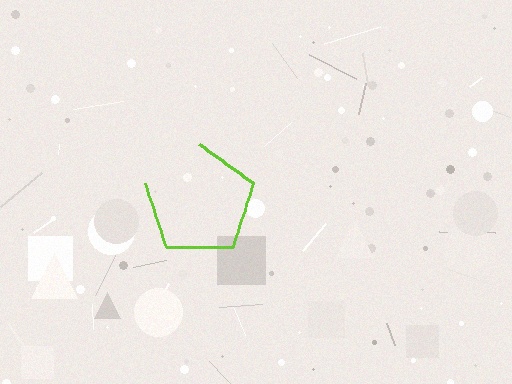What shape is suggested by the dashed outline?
The dashed outline suggests a pentagon.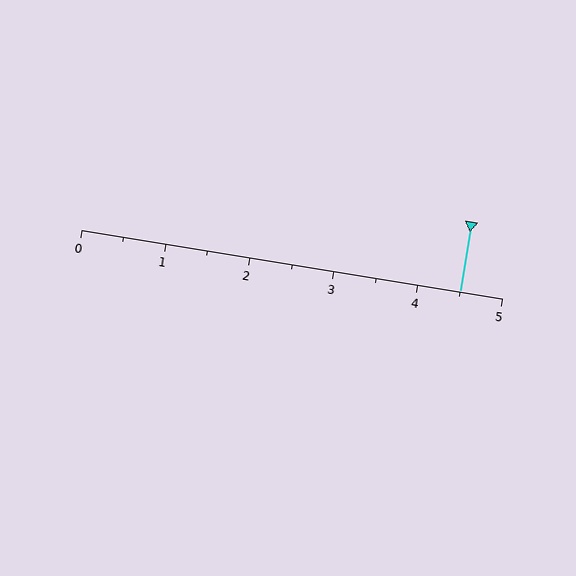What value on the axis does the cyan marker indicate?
The marker indicates approximately 4.5.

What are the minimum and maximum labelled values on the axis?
The axis runs from 0 to 5.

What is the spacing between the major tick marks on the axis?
The major ticks are spaced 1 apart.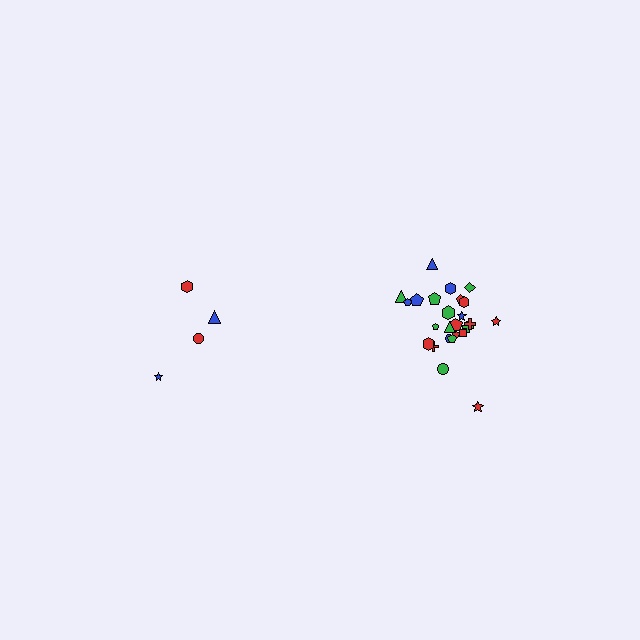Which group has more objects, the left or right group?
The right group.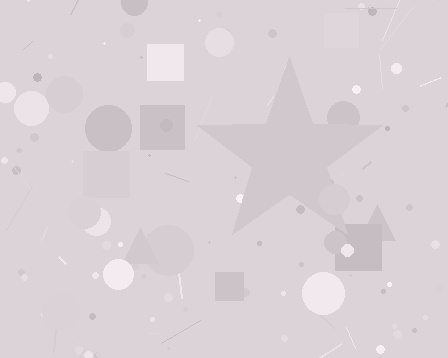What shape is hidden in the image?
A star is hidden in the image.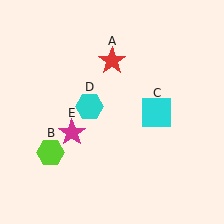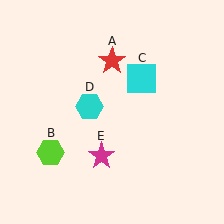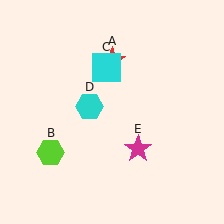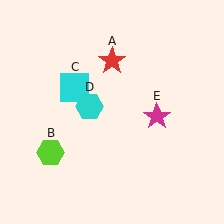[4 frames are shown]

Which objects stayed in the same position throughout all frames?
Red star (object A) and lime hexagon (object B) and cyan hexagon (object D) remained stationary.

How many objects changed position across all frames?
2 objects changed position: cyan square (object C), magenta star (object E).